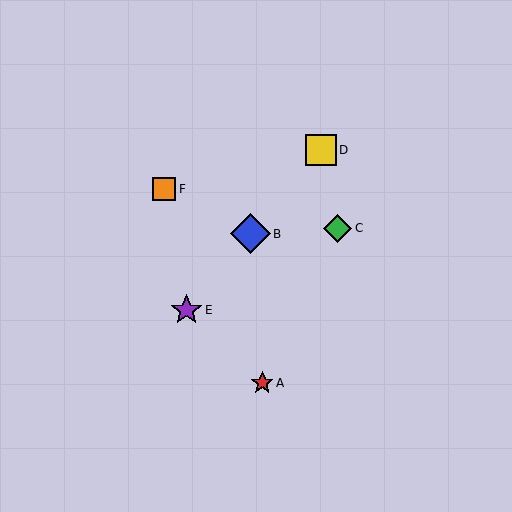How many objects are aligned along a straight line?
3 objects (B, D, E) are aligned along a straight line.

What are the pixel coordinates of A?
Object A is at (262, 383).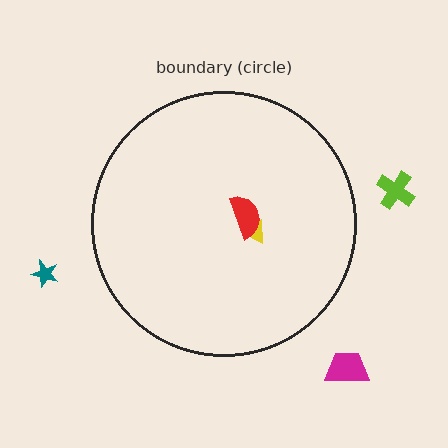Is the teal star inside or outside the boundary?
Outside.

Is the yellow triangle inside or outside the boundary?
Inside.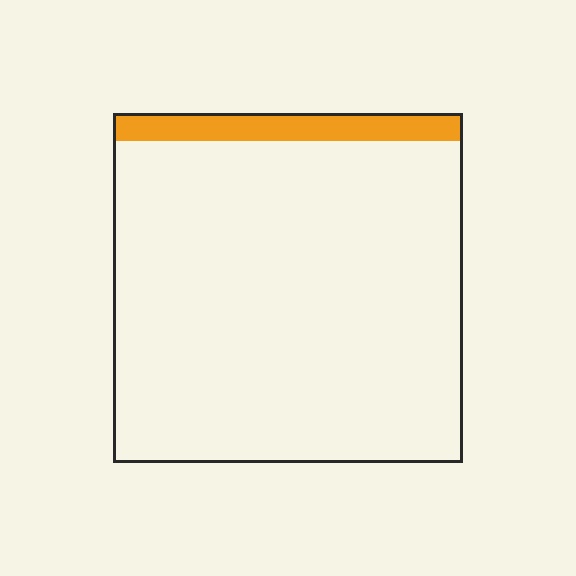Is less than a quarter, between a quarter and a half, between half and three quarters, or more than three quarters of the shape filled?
Less than a quarter.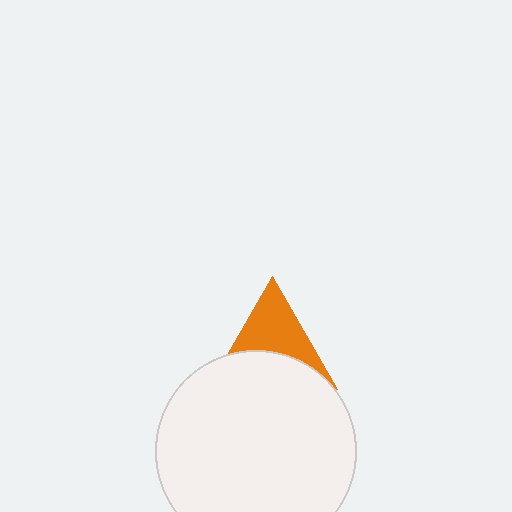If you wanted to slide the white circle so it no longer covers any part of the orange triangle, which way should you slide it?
Slide it down — that is the most direct way to separate the two shapes.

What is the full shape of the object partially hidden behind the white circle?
The partially hidden object is an orange triangle.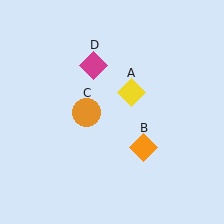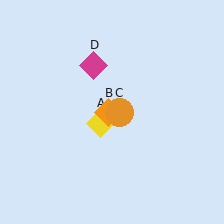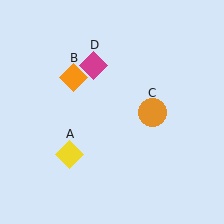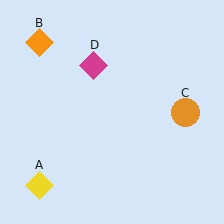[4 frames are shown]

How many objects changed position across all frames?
3 objects changed position: yellow diamond (object A), orange diamond (object B), orange circle (object C).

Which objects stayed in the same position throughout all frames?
Magenta diamond (object D) remained stationary.